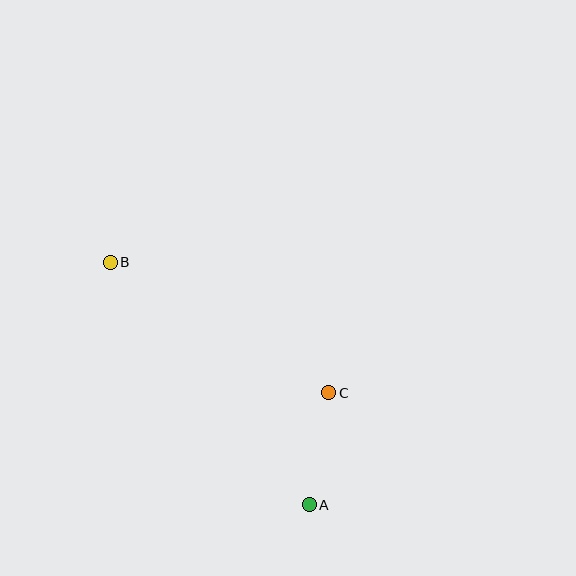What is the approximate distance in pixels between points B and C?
The distance between B and C is approximately 255 pixels.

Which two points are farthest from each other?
Points A and B are farthest from each other.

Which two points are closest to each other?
Points A and C are closest to each other.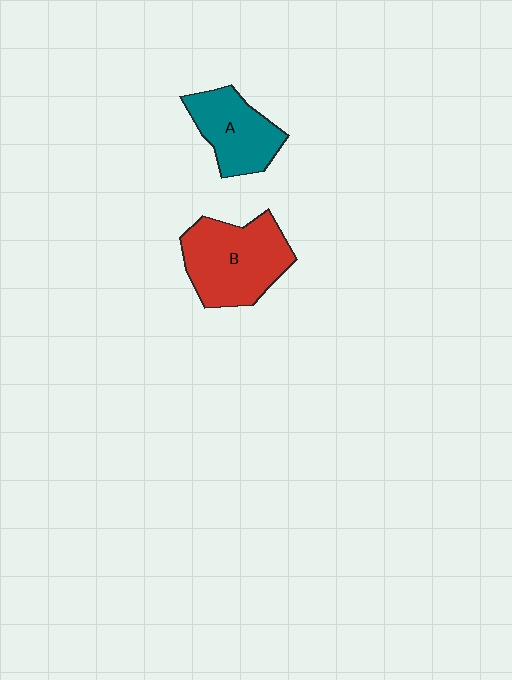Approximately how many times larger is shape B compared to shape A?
Approximately 1.4 times.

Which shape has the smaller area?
Shape A (teal).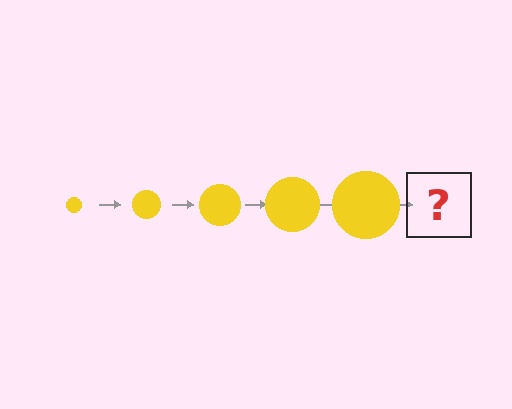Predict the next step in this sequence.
The next step is a yellow circle, larger than the previous one.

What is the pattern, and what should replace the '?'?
The pattern is that the circle gets progressively larger each step. The '?' should be a yellow circle, larger than the previous one.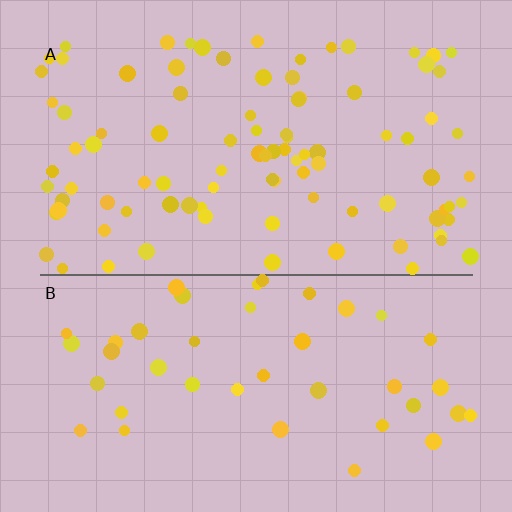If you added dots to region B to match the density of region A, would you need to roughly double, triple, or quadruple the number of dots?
Approximately double.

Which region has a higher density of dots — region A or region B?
A (the top).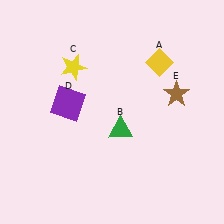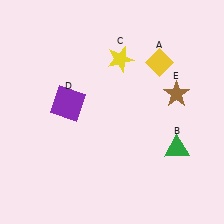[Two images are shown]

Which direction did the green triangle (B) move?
The green triangle (B) moved right.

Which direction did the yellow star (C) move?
The yellow star (C) moved right.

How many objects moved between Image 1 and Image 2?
2 objects moved between the two images.